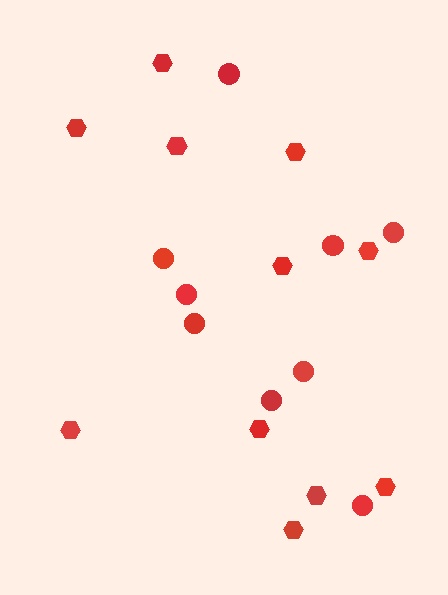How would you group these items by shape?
There are 2 groups: one group of hexagons (11) and one group of circles (9).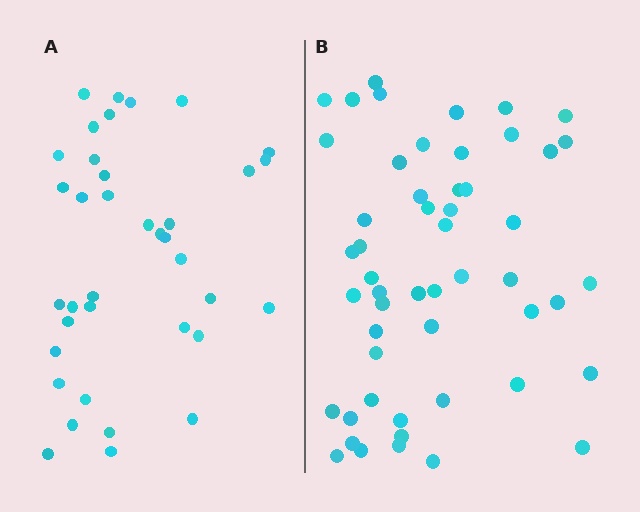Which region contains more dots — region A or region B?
Region B (the right region) has more dots.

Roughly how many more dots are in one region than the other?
Region B has approximately 15 more dots than region A.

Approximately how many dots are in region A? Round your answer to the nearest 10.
About 40 dots. (The exact count is 37, which rounds to 40.)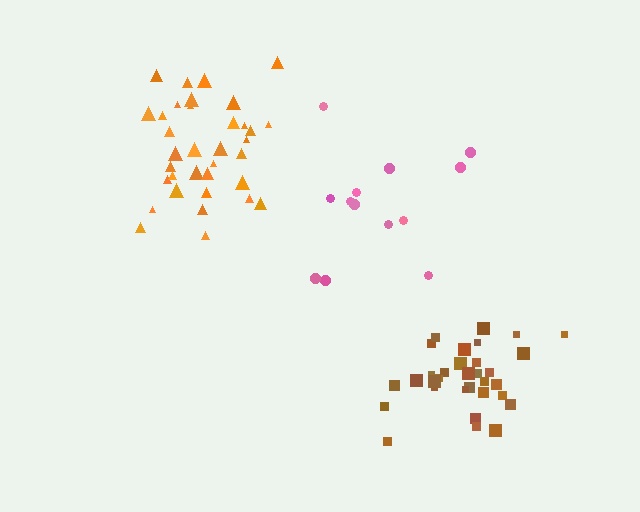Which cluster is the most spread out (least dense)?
Pink.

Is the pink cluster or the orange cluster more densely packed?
Orange.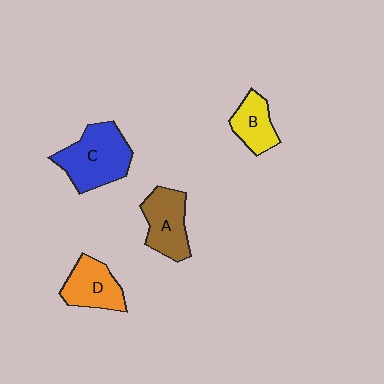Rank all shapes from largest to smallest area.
From largest to smallest: C (blue), A (brown), D (orange), B (yellow).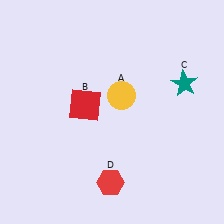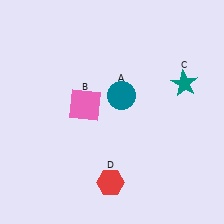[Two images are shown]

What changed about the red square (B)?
In Image 1, B is red. In Image 2, it changed to pink.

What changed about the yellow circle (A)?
In Image 1, A is yellow. In Image 2, it changed to teal.